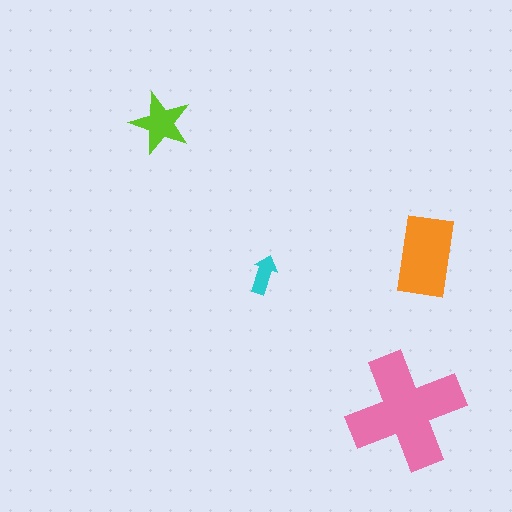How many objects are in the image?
There are 4 objects in the image.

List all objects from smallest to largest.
The cyan arrow, the lime star, the orange rectangle, the pink cross.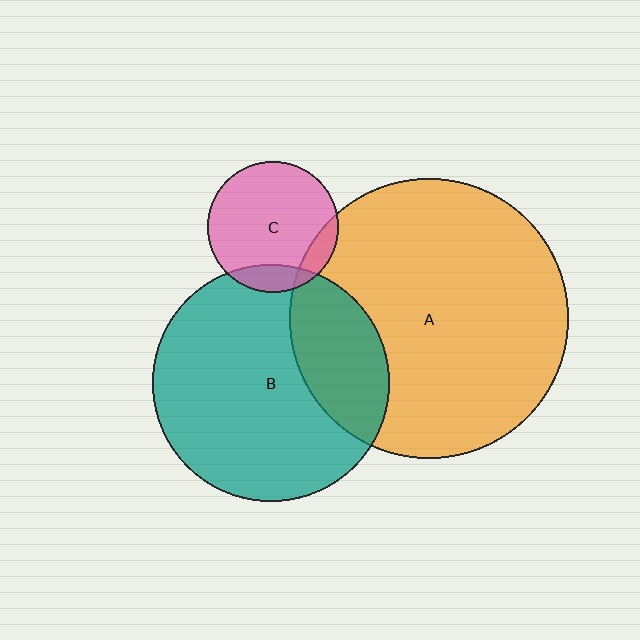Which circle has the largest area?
Circle A (orange).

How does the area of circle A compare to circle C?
Approximately 4.6 times.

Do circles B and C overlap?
Yes.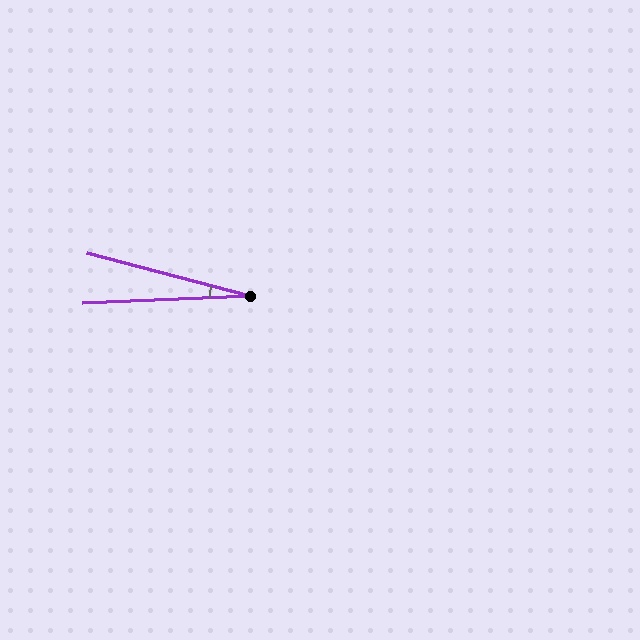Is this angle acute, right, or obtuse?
It is acute.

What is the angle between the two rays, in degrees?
Approximately 17 degrees.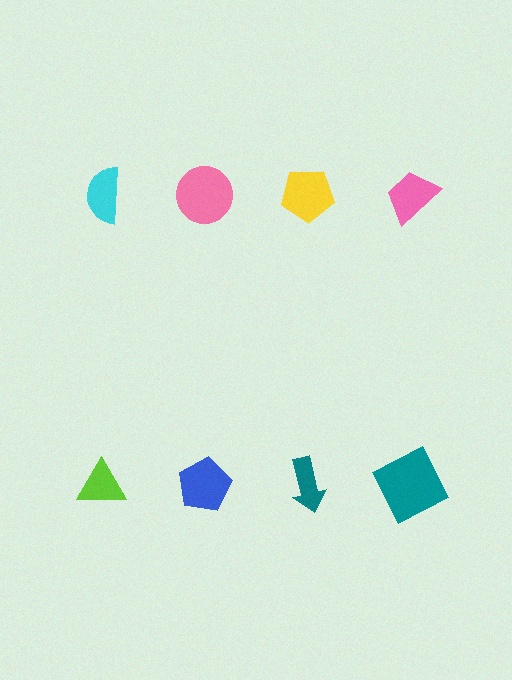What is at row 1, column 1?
A cyan semicircle.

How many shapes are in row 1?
4 shapes.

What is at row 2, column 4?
A teal square.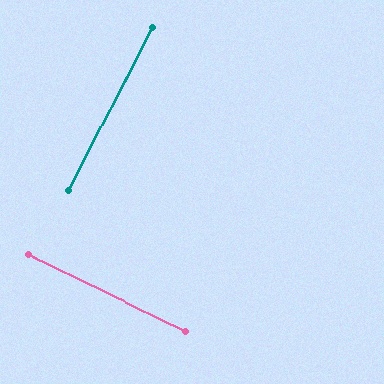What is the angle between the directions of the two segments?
Approximately 89 degrees.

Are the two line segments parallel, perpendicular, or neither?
Perpendicular — they meet at approximately 89°.